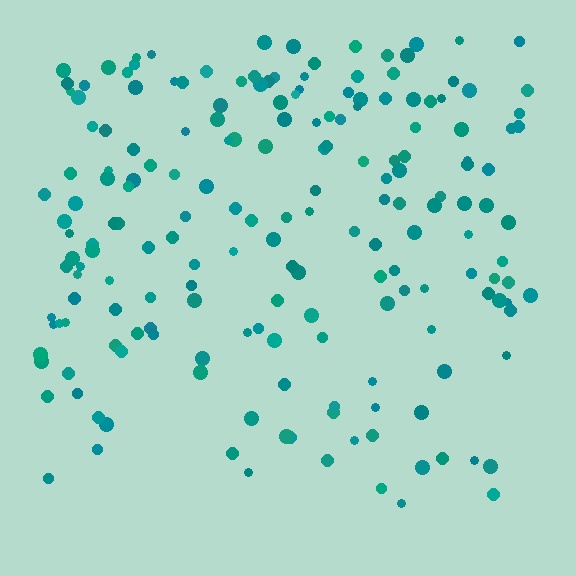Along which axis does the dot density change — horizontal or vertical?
Vertical.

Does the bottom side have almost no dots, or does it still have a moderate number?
Still a moderate number, just noticeably fewer than the top.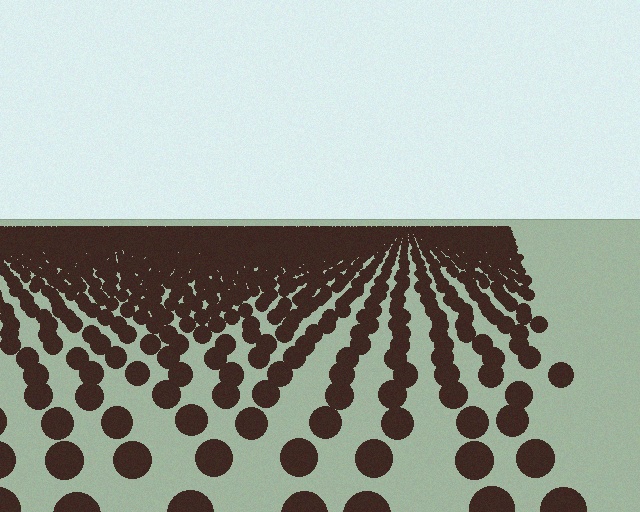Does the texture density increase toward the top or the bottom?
Density increases toward the top.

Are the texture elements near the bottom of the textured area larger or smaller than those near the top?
Larger. Near the bottom, elements are closer to the viewer and appear at a bigger on-screen size.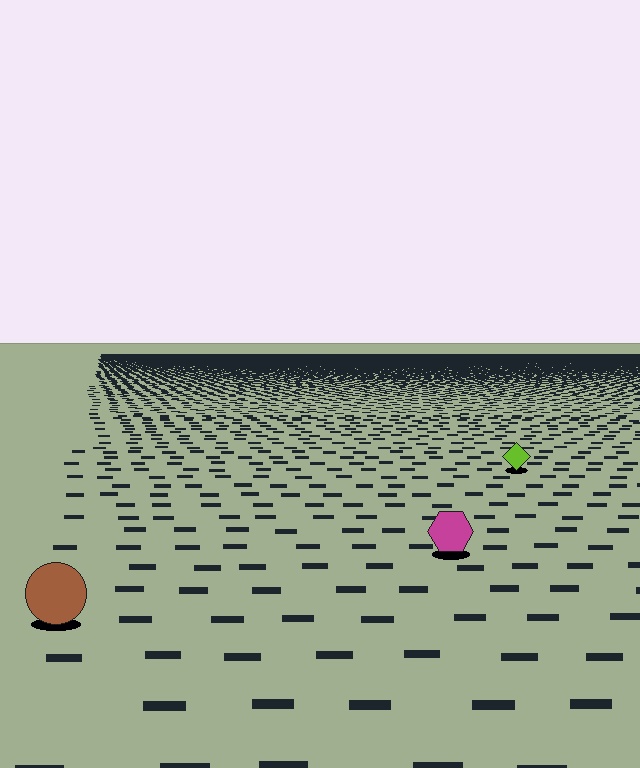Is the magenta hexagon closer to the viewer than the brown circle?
No. The brown circle is closer — you can tell from the texture gradient: the ground texture is coarser near it.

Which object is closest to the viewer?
The brown circle is closest. The texture marks near it are larger and more spread out.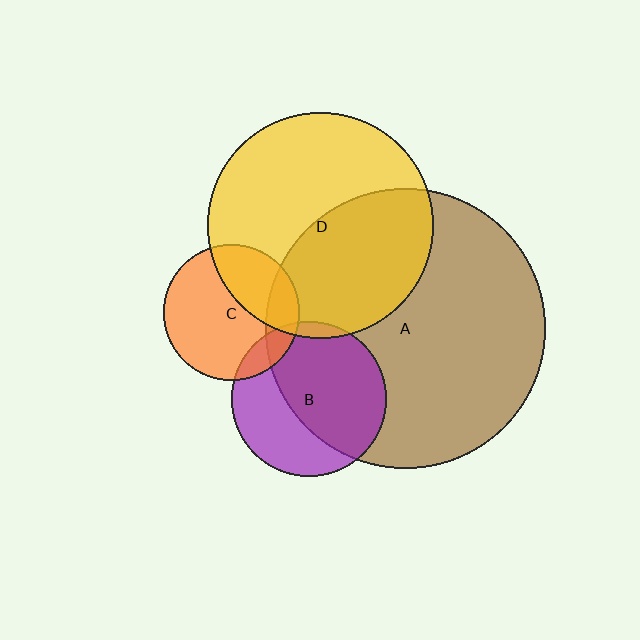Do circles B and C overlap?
Yes.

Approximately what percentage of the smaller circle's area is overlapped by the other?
Approximately 10%.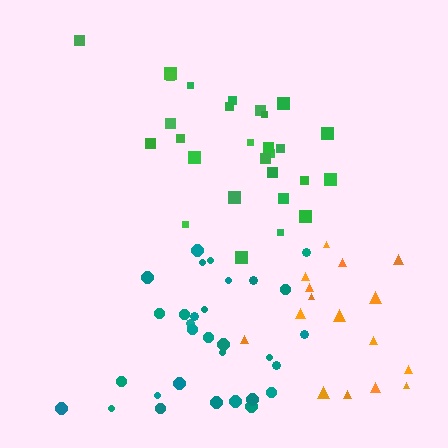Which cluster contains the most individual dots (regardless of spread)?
Teal (31).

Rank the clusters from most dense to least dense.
green, teal, orange.